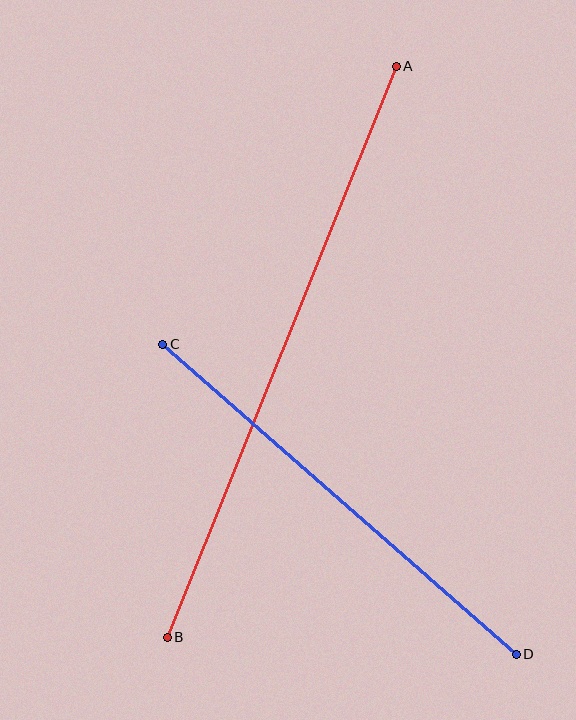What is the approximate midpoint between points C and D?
The midpoint is at approximately (340, 499) pixels.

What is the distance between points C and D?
The distance is approximately 470 pixels.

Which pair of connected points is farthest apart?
Points A and B are farthest apart.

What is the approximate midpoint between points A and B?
The midpoint is at approximately (282, 352) pixels.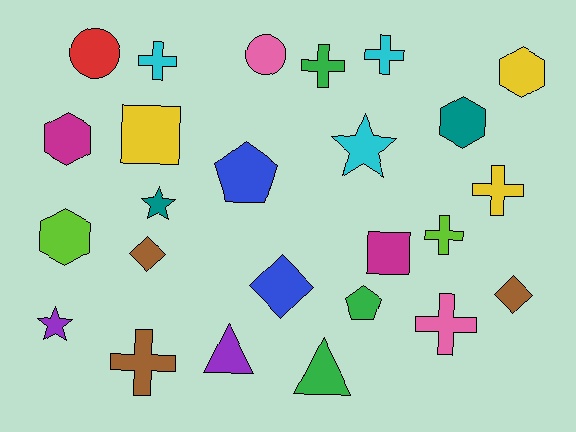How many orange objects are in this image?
There are no orange objects.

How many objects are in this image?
There are 25 objects.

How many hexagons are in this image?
There are 4 hexagons.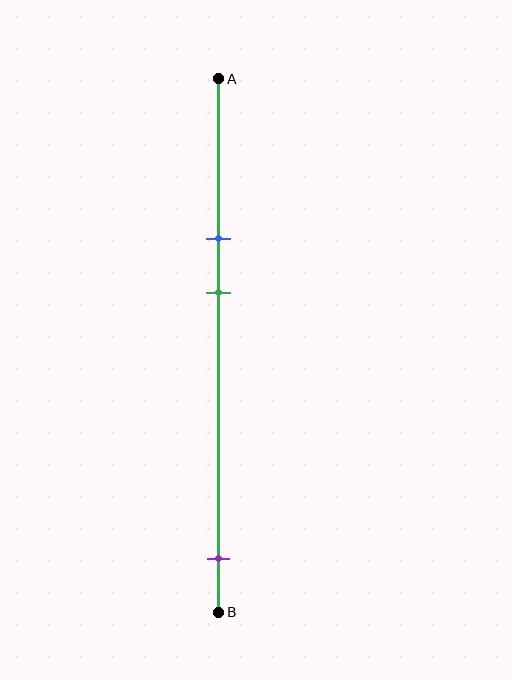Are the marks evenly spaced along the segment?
No, the marks are not evenly spaced.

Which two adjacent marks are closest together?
The blue and green marks are the closest adjacent pair.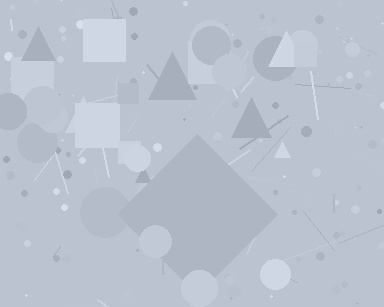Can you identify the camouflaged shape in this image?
The camouflaged shape is a diamond.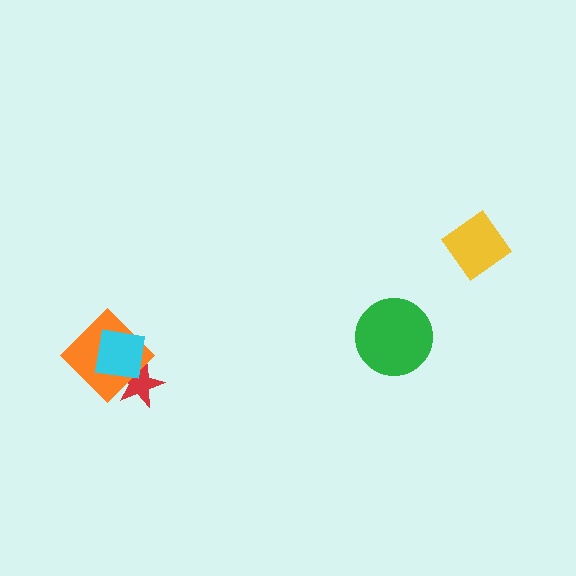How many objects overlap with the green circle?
0 objects overlap with the green circle.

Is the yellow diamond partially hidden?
No, no other shape covers it.